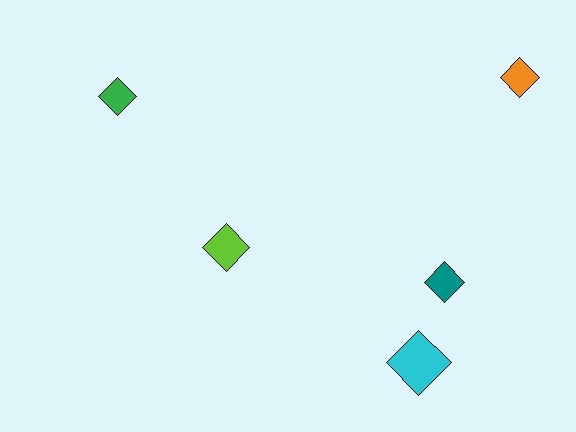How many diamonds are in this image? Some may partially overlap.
There are 5 diamonds.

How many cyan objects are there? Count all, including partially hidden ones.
There is 1 cyan object.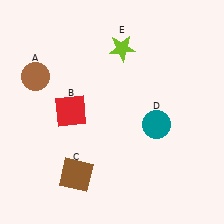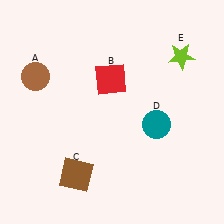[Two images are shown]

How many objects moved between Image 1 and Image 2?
2 objects moved between the two images.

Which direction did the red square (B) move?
The red square (B) moved right.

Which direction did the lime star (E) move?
The lime star (E) moved right.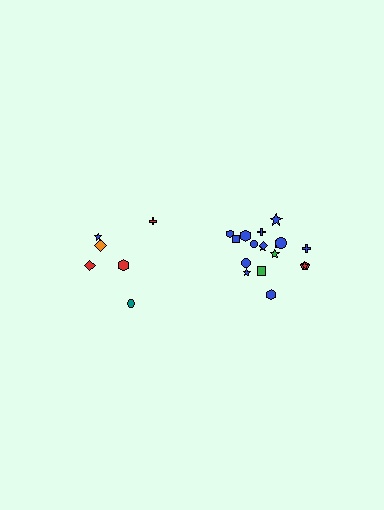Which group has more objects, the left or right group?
The right group.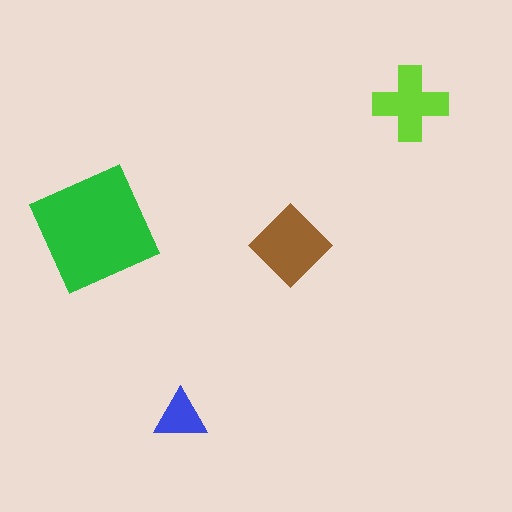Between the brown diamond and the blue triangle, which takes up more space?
The brown diamond.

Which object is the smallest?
The blue triangle.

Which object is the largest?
The green square.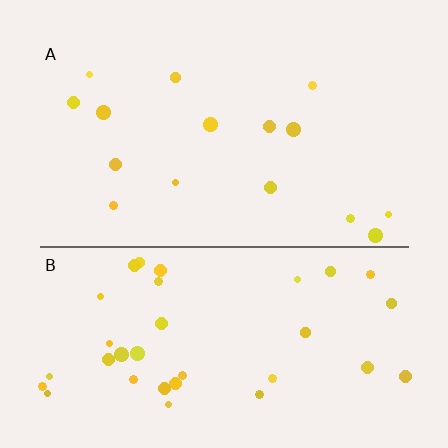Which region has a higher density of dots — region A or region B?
B (the bottom).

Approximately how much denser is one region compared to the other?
Approximately 2.3× — region B over region A.